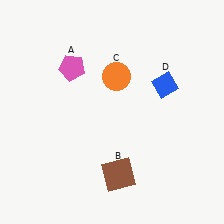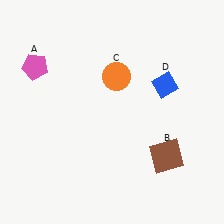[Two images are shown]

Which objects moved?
The objects that moved are: the pink pentagon (A), the brown square (B).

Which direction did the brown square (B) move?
The brown square (B) moved right.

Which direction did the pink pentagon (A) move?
The pink pentagon (A) moved left.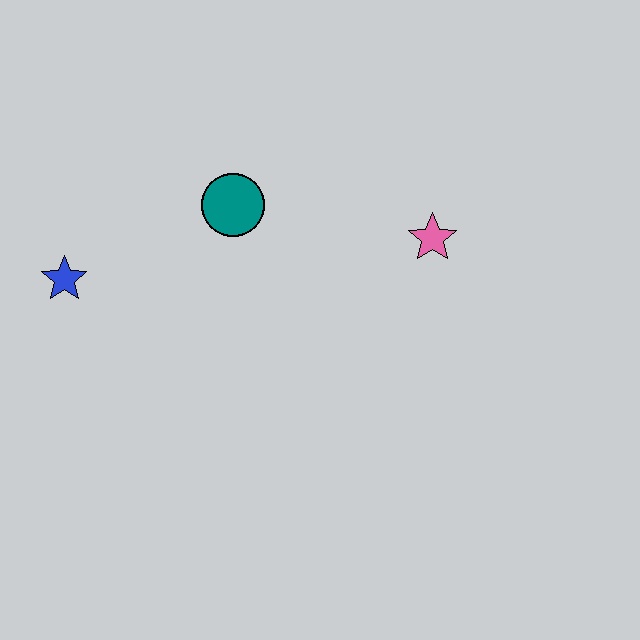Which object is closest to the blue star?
The teal circle is closest to the blue star.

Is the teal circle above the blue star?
Yes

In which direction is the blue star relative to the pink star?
The blue star is to the left of the pink star.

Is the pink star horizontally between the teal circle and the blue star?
No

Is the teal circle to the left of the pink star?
Yes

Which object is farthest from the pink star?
The blue star is farthest from the pink star.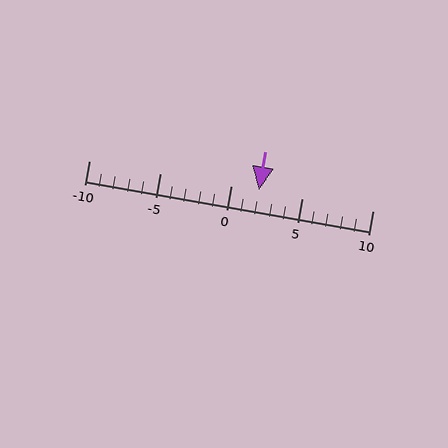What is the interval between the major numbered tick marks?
The major tick marks are spaced 5 units apart.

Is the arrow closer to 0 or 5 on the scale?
The arrow is closer to 0.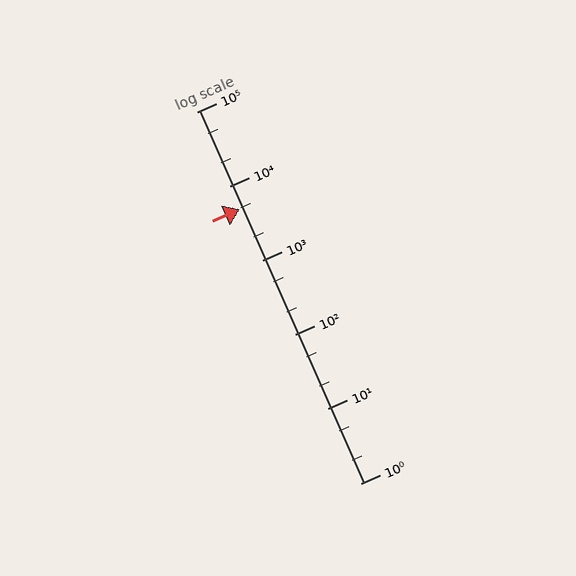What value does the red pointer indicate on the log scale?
The pointer indicates approximately 4900.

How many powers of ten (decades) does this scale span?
The scale spans 5 decades, from 1 to 100000.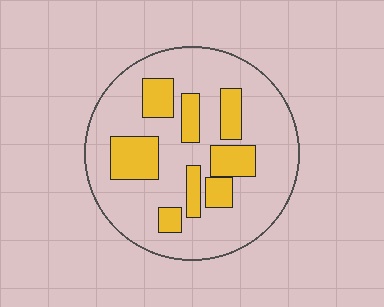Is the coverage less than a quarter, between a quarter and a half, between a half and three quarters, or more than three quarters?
Between a quarter and a half.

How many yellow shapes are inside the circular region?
8.